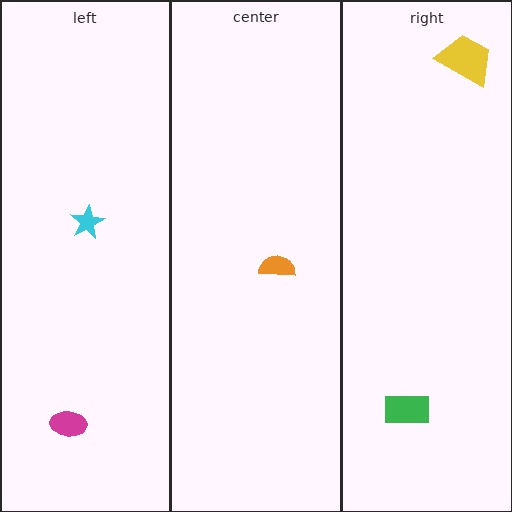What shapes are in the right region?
The green rectangle, the yellow trapezoid.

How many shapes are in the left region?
2.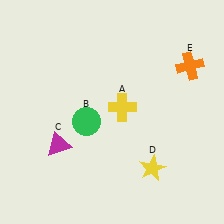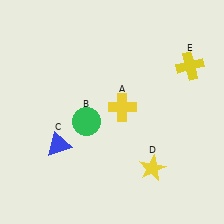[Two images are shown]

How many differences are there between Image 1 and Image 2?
There are 2 differences between the two images.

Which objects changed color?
C changed from magenta to blue. E changed from orange to yellow.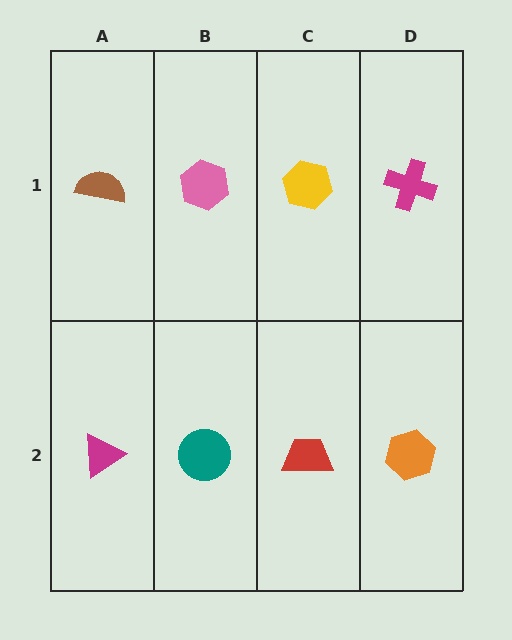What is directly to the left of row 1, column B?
A brown semicircle.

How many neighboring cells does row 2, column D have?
2.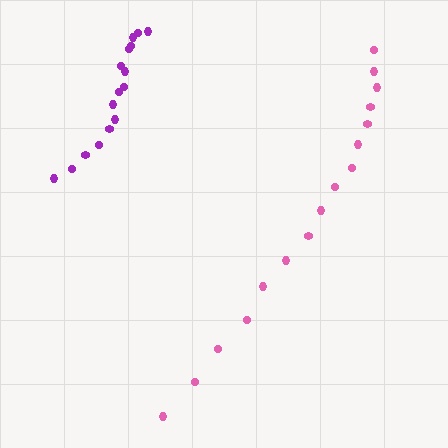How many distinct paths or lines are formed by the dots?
There are 2 distinct paths.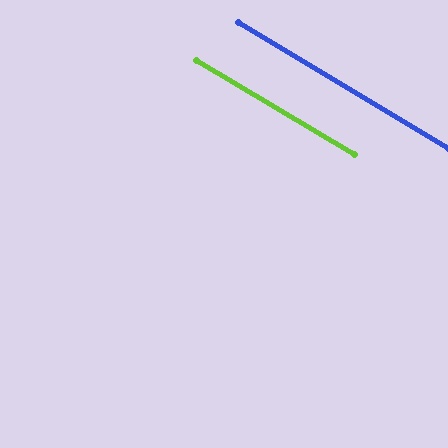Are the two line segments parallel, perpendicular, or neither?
Parallel — their directions differ by only 0.3°.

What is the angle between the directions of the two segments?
Approximately 0 degrees.